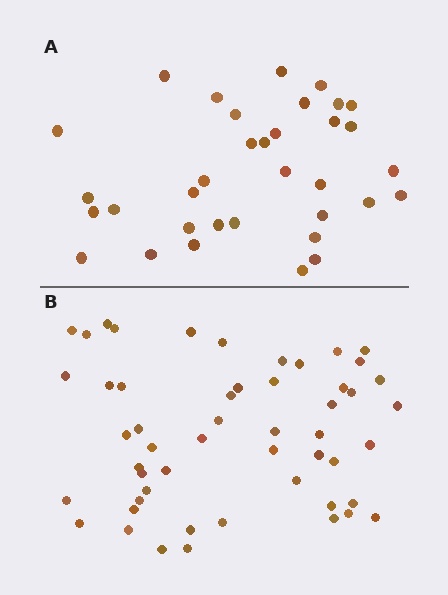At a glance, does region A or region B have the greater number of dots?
Region B (the bottom region) has more dots.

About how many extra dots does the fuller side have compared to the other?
Region B has approximately 20 more dots than region A.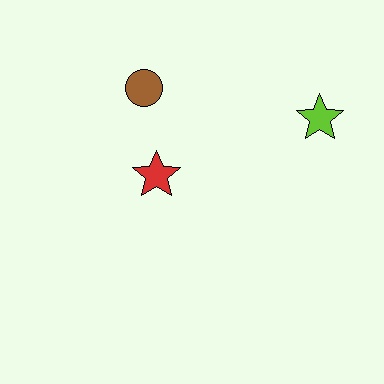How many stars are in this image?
There are 2 stars.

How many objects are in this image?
There are 3 objects.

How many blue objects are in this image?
There are no blue objects.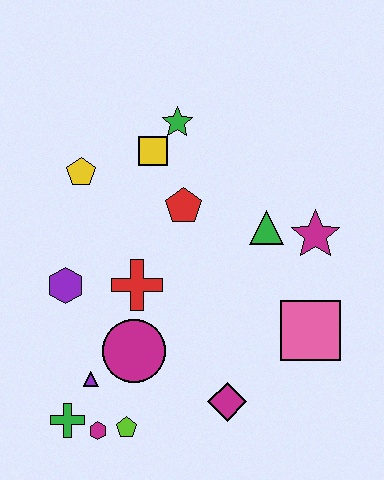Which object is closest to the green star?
The yellow square is closest to the green star.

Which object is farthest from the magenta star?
The green cross is farthest from the magenta star.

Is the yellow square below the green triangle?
No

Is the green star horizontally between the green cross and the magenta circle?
No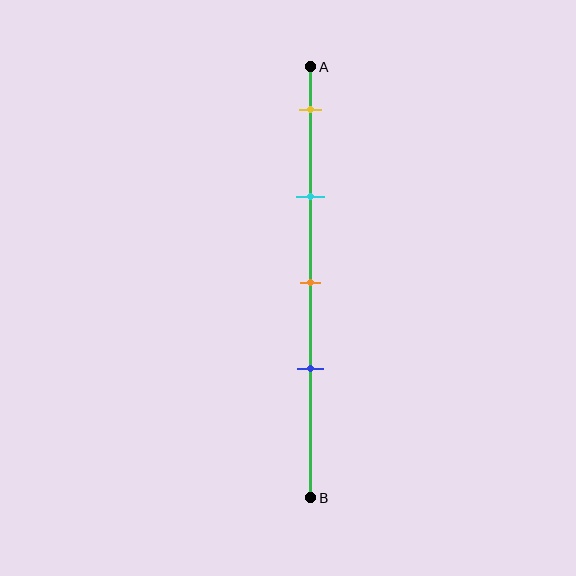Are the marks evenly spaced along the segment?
Yes, the marks are approximately evenly spaced.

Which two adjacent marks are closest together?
The orange and blue marks are the closest adjacent pair.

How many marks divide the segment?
There are 4 marks dividing the segment.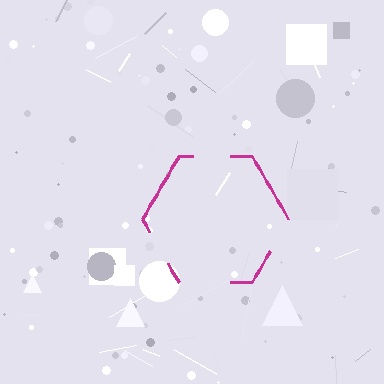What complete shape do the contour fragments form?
The contour fragments form a hexagon.